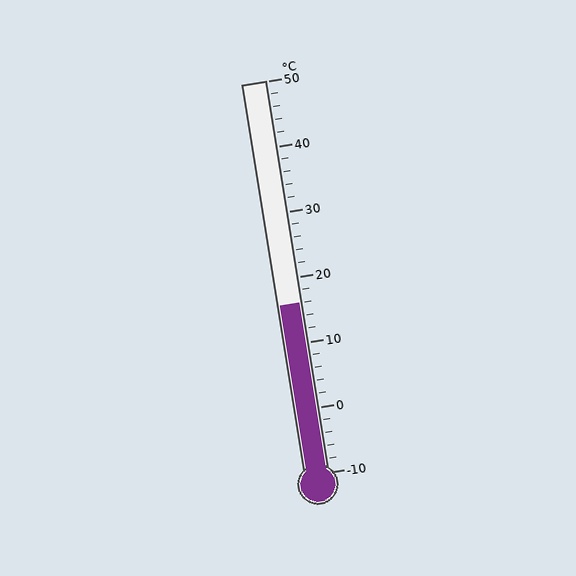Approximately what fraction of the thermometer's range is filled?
The thermometer is filled to approximately 45% of its range.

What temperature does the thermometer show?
The thermometer shows approximately 16°C.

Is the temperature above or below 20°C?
The temperature is below 20°C.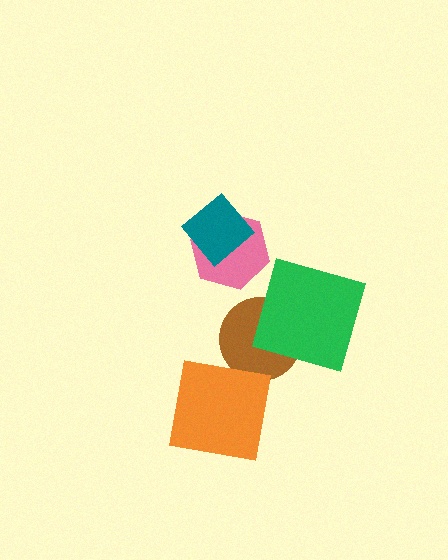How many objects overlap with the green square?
1 object overlaps with the green square.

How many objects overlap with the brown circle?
1 object overlaps with the brown circle.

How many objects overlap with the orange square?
0 objects overlap with the orange square.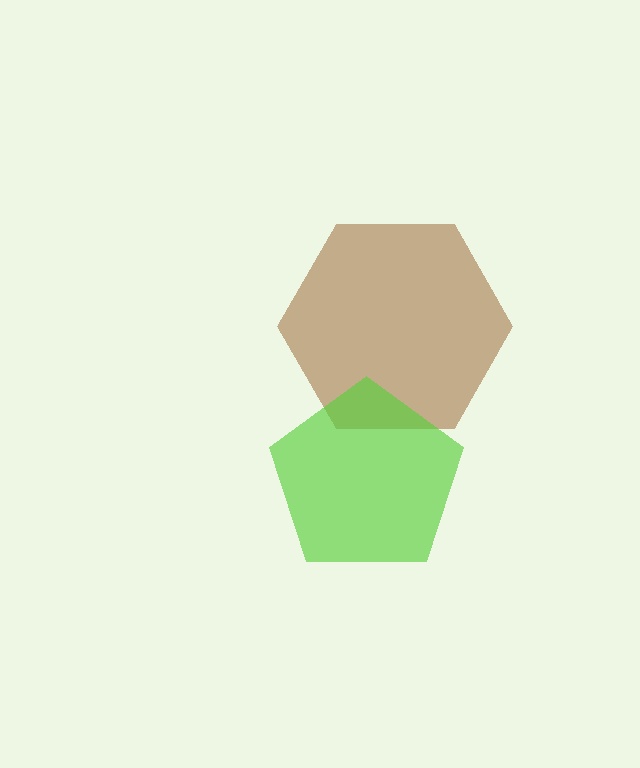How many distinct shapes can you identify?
There are 2 distinct shapes: a brown hexagon, a lime pentagon.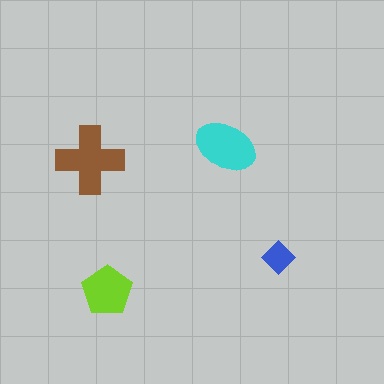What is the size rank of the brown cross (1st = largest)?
1st.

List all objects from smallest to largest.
The blue diamond, the lime pentagon, the cyan ellipse, the brown cross.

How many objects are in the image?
There are 4 objects in the image.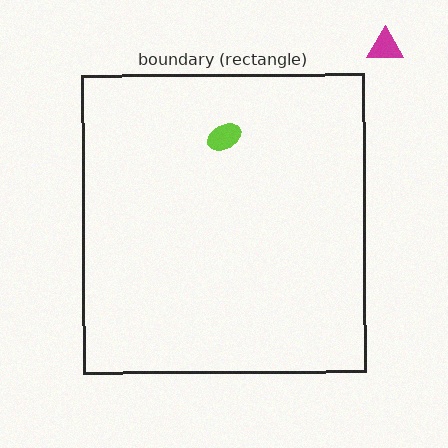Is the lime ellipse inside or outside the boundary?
Inside.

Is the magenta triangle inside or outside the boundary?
Outside.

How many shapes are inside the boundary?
1 inside, 1 outside.